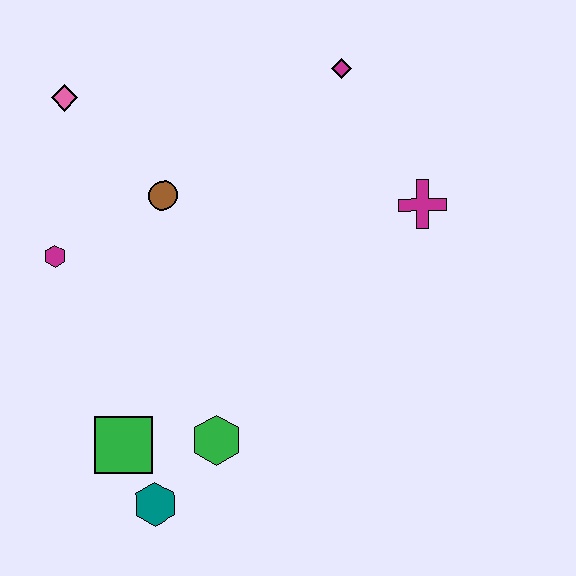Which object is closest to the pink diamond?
The brown circle is closest to the pink diamond.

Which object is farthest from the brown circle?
The teal hexagon is farthest from the brown circle.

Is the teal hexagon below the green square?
Yes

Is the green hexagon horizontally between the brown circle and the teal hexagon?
No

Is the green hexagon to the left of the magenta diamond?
Yes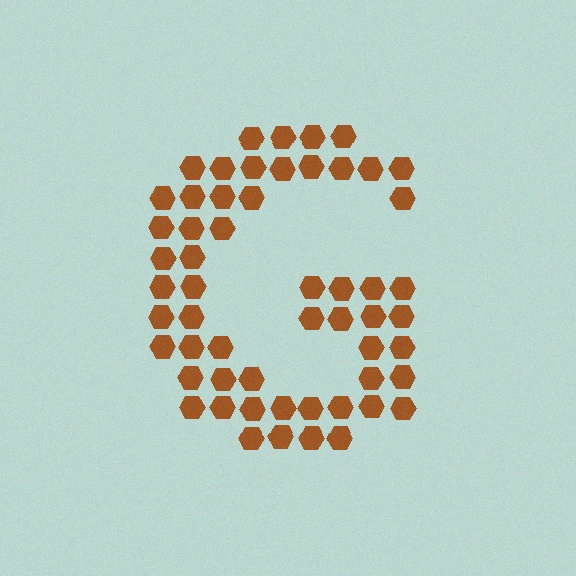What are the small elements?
The small elements are hexagons.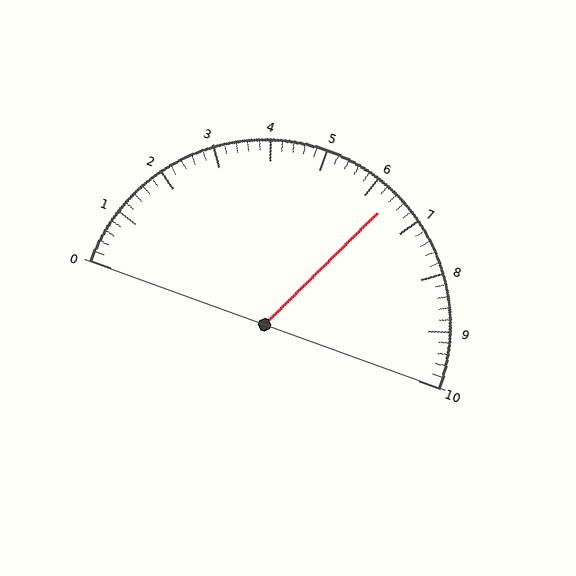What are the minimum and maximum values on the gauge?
The gauge ranges from 0 to 10.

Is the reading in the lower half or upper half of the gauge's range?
The reading is in the upper half of the range (0 to 10).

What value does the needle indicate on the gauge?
The needle indicates approximately 6.4.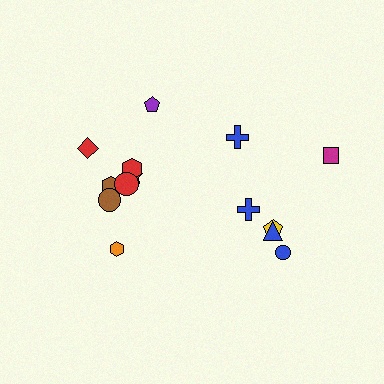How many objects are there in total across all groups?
There are 14 objects.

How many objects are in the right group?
There are 6 objects.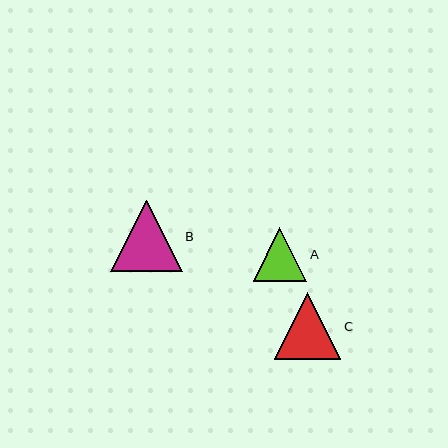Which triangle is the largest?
Triangle B is the largest with a size of approximately 71 pixels.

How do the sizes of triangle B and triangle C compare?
Triangle B and triangle C are approximately the same size.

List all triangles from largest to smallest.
From largest to smallest: B, C, A.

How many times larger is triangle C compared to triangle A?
Triangle C is approximately 1.2 times the size of triangle A.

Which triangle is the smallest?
Triangle A is the smallest with a size of approximately 54 pixels.